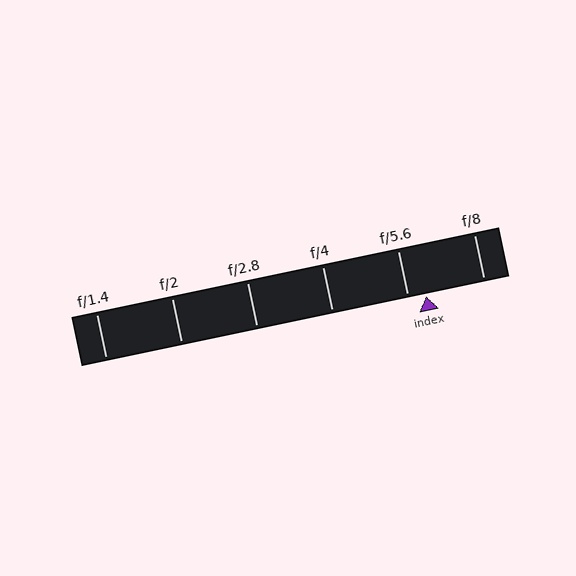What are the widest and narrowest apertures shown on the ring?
The widest aperture shown is f/1.4 and the narrowest is f/8.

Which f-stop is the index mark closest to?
The index mark is closest to f/5.6.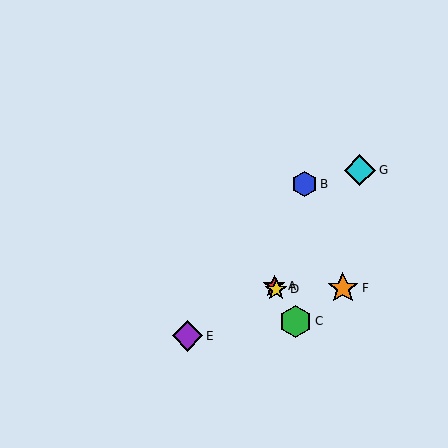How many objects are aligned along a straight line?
3 objects (A, C, D) are aligned along a straight line.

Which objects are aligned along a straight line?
Objects A, C, D are aligned along a straight line.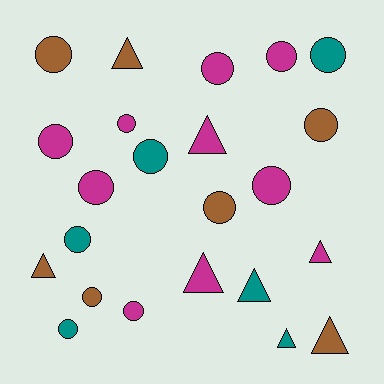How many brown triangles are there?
There are 3 brown triangles.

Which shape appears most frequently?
Circle, with 15 objects.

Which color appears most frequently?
Magenta, with 10 objects.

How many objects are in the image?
There are 23 objects.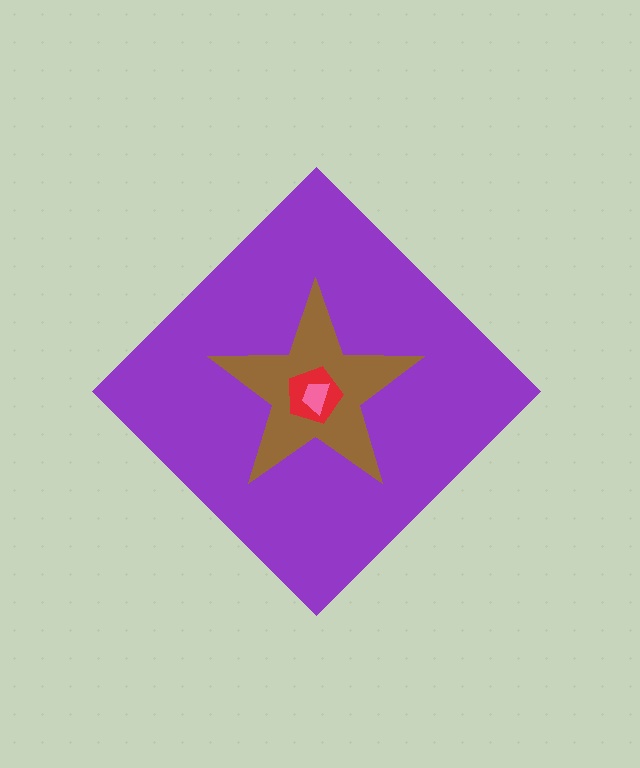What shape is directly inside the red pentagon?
The pink trapezoid.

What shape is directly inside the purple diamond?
The brown star.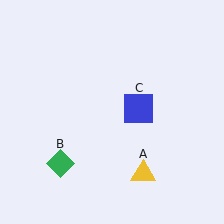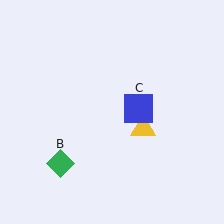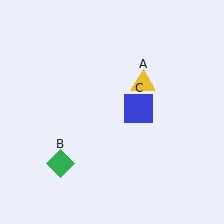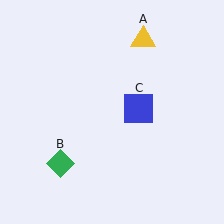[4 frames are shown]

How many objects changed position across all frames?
1 object changed position: yellow triangle (object A).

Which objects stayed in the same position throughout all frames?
Green diamond (object B) and blue square (object C) remained stationary.